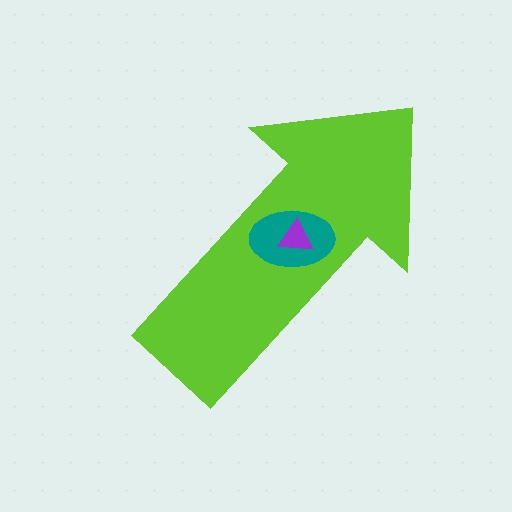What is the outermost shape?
The lime arrow.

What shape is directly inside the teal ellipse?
The purple triangle.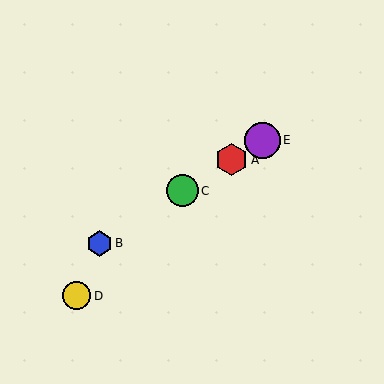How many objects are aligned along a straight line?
4 objects (A, B, C, E) are aligned along a straight line.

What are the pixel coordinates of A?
Object A is at (232, 160).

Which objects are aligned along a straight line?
Objects A, B, C, E are aligned along a straight line.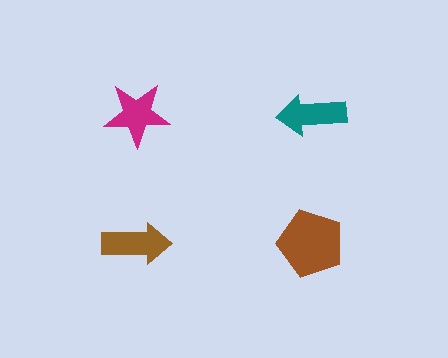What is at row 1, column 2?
A teal arrow.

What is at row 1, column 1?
A magenta star.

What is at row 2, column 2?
A brown pentagon.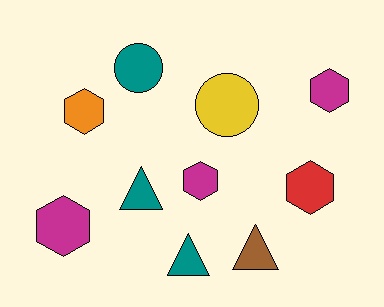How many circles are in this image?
There are 2 circles.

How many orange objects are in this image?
There is 1 orange object.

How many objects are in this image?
There are 10 objects.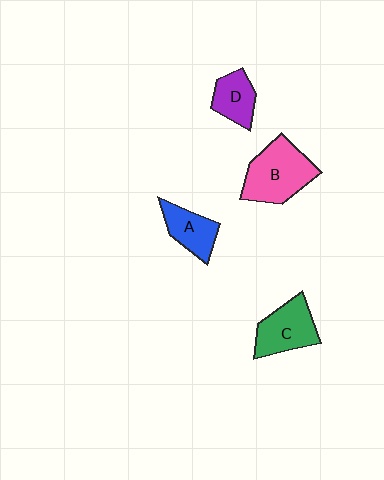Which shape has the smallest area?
Shape D (purple).